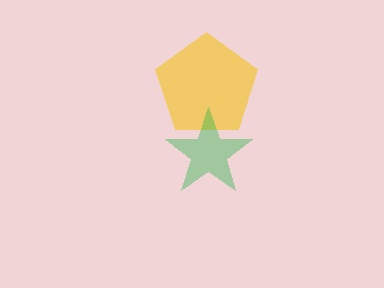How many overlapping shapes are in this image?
There are 2 overlapping shapes in the image.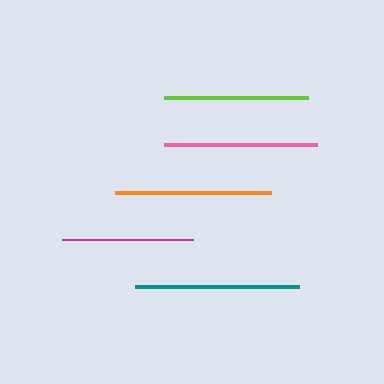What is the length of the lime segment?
The lime segment is approximately 144 pixels long.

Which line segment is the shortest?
The magenta line is the shortest at approximately 132 pixels.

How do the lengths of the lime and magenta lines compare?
The lime and magenta lines are approximately the same length.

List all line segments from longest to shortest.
From longest to shortest: teal, orange, pink, lime, magenta.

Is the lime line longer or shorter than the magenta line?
The lime line is longer than the magenta line.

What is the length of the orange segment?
The orange segment is approximately 156 pixels long.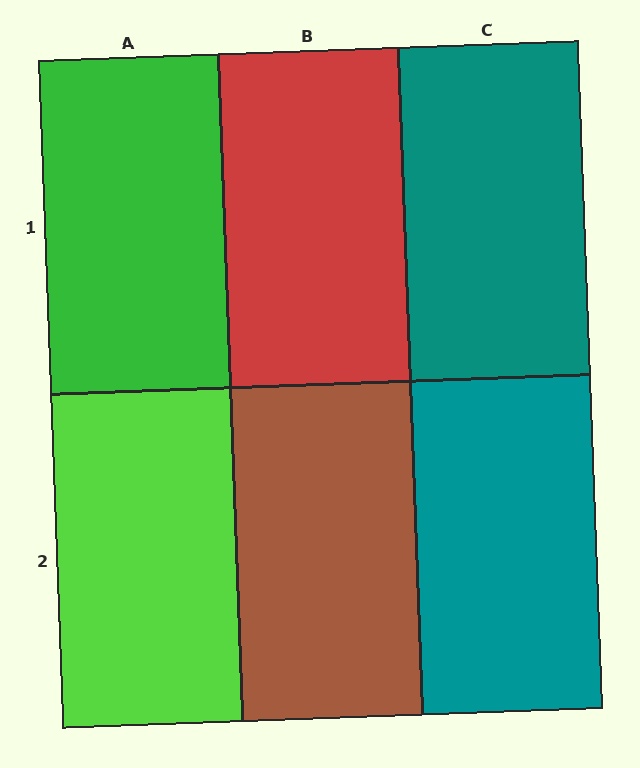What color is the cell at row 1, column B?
Red.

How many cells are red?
1 cell is red.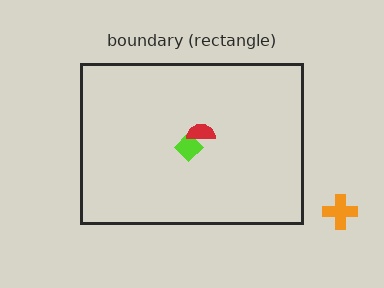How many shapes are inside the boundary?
2 inside, 1 outside.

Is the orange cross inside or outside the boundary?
Outside.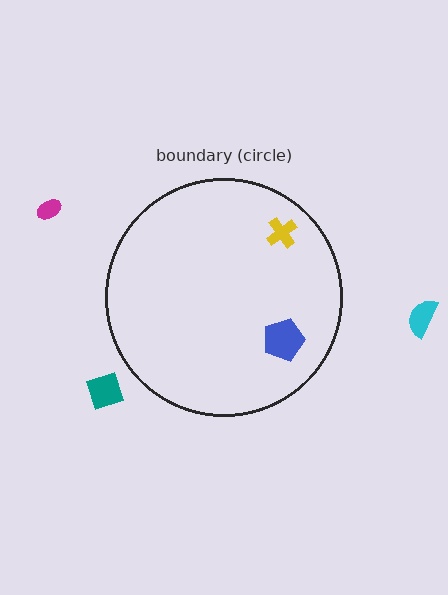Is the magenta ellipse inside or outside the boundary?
Outside.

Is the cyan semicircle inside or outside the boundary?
Outside.